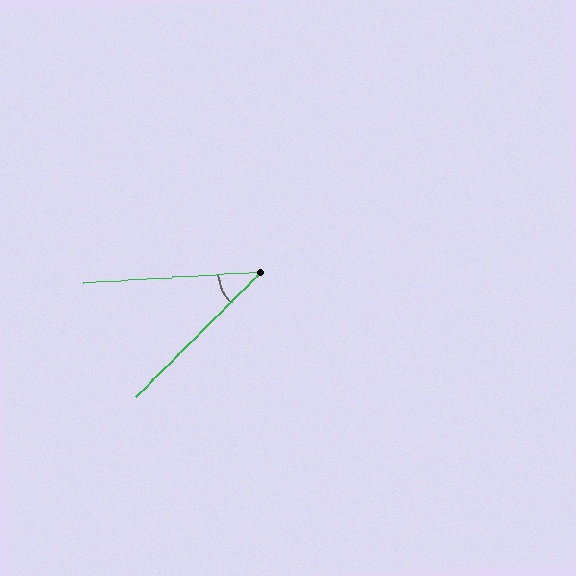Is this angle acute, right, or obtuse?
It is acute.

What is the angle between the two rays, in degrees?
Approximately 41 degrees.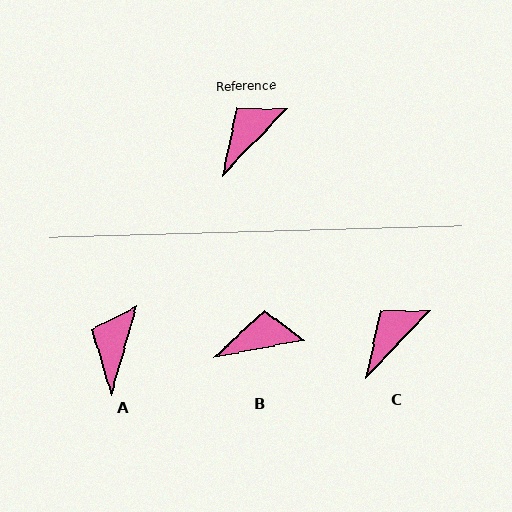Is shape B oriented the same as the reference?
No, it is off by about 35 degrees.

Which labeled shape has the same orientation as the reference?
C.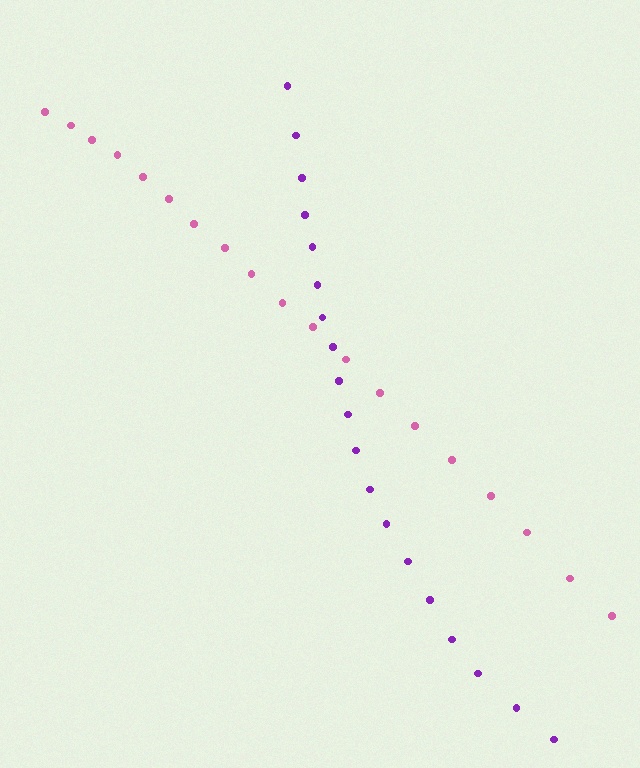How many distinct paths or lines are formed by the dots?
There are 2 distinct paths.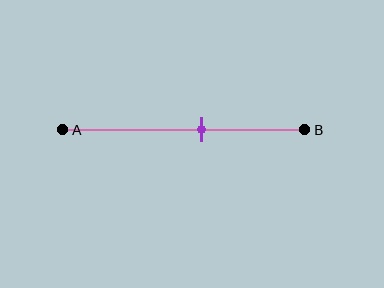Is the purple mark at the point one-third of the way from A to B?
No, the mark is at about 55% from A, not at the 33% one-third point.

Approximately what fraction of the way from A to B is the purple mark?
The purple mark is approximately 55% of the way from A to B.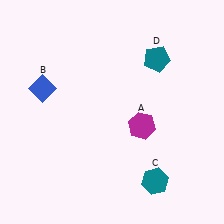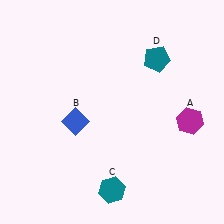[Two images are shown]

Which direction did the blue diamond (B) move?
The blue diamond (B) moved down.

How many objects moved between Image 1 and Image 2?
3 objects moved between the two images.